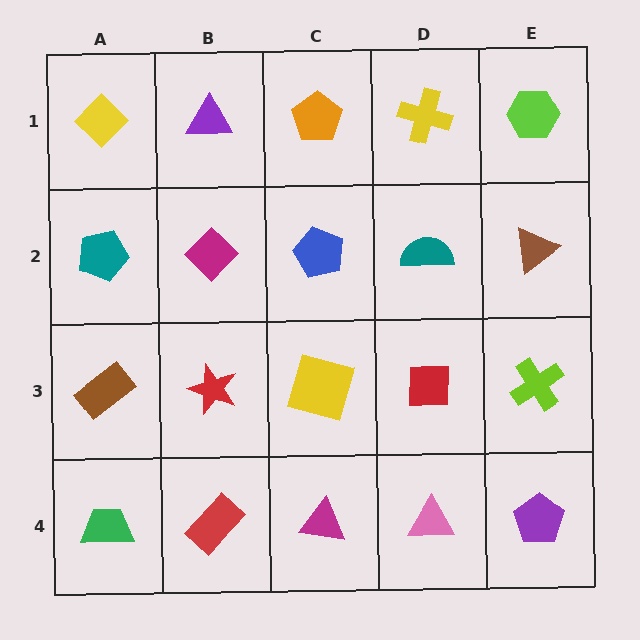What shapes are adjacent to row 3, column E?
A brown triangle (row 2, column E), a purple pentagon (row 4, column E), a red square (row 3, column D).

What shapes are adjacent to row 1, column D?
A teal semicircle (row 2, column D), an orange pentagon (row 1, column C), a lime hexagon (row 1, column E).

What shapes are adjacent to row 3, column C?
A blue pentagon (row 2, column C), a magenta triangle (row 4, column C), a red star (row 3, column B), a red square (row 3, column D).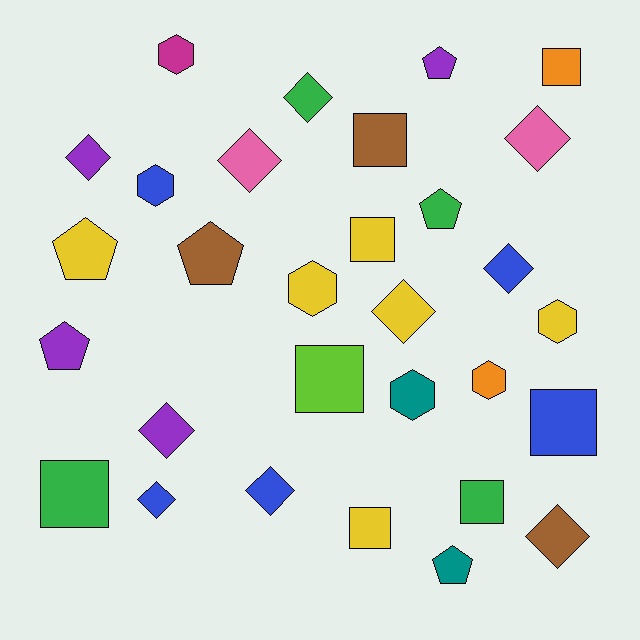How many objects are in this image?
There are 30 objects.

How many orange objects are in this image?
There are 2 orange objects.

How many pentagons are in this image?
There are 6 pentagons.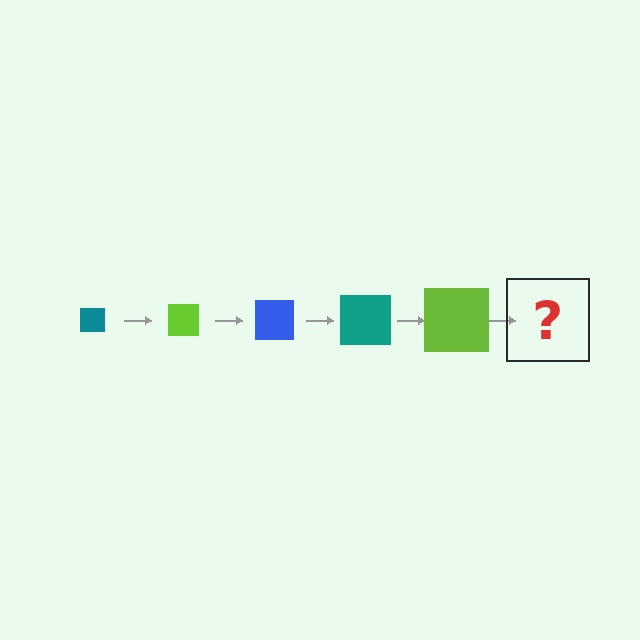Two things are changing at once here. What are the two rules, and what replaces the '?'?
The two rules are that the square grows larger each step and the color cycles through teal, lime, and blue. The '?' should be a blue square, larger than the previous one.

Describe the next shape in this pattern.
It should be a blue square, larger than the previous one.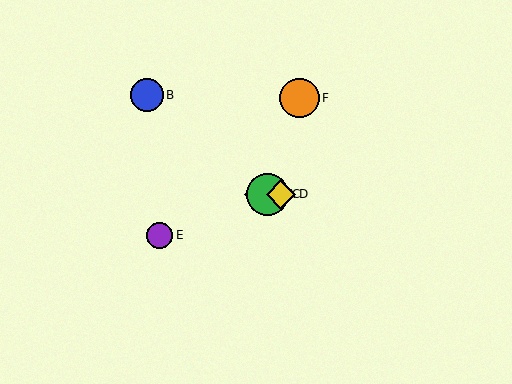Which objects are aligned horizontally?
Objects A, C, D are aligned horizontally.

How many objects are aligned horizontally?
3 objects (A, C, D) are aligned horizontally.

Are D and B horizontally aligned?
No, D is at y≈194 and B is at y≈95.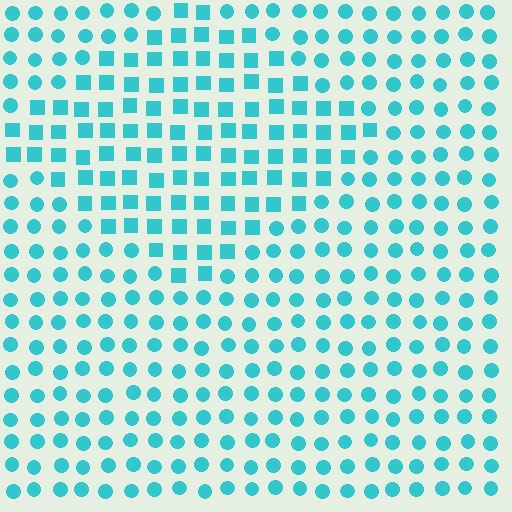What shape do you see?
I see a diamond.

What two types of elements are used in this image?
The image uses squares inside the diamond region and circles outside it.